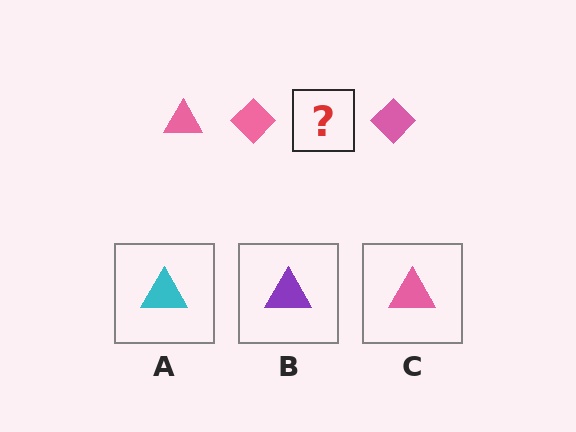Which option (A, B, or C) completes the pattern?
C.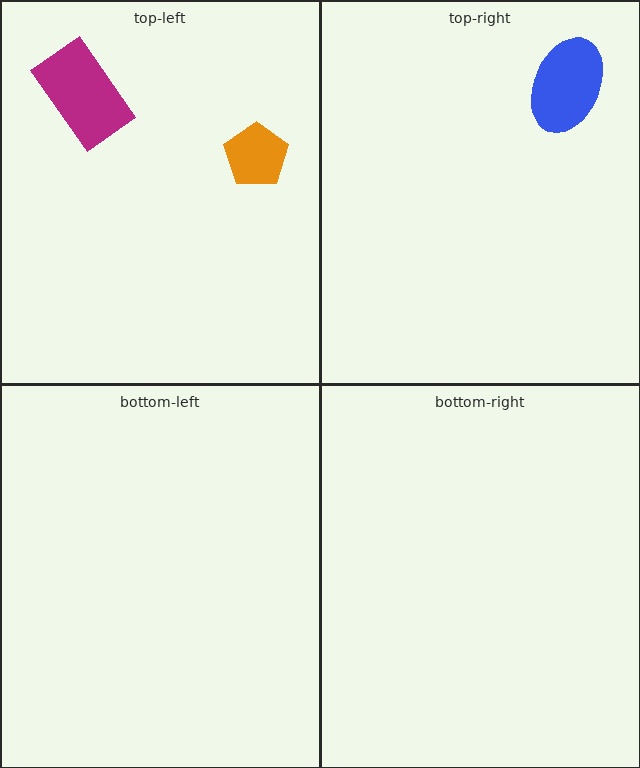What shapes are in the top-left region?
The orange pentagon, the magenta rectangle.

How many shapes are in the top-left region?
2.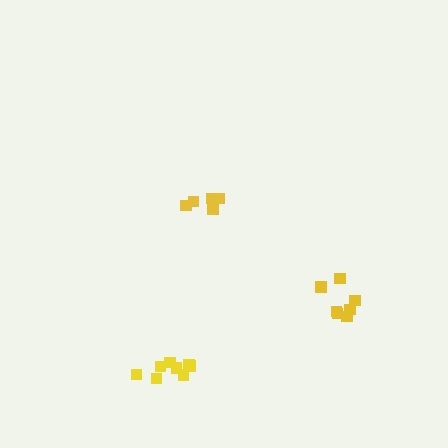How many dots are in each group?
Group 1: 8 dots, Group 2: 5 dots, Group 3: 7 dots (20 total).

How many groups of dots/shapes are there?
There are 3 groups.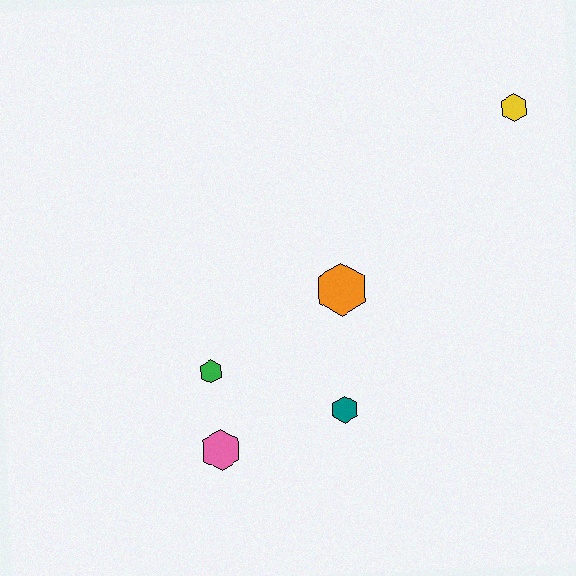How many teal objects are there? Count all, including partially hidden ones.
There is 1 teal object.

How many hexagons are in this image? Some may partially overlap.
There are 5 hexagons.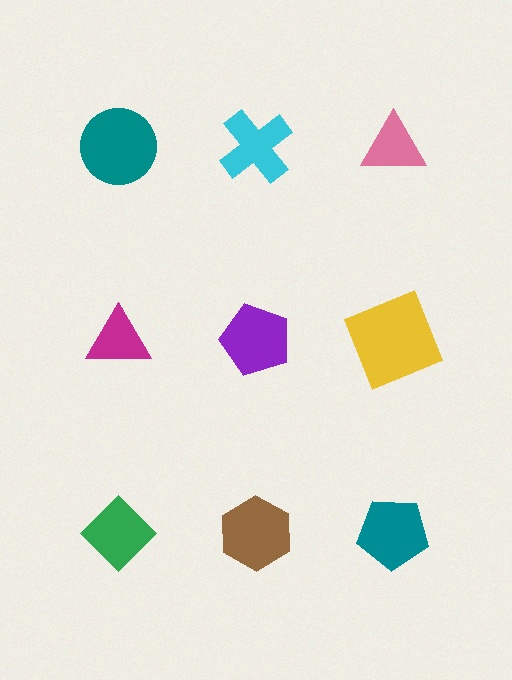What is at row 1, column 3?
A pink triangle.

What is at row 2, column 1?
A magenta triangle.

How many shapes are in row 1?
3 shapes.